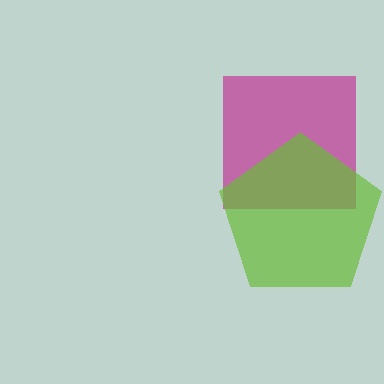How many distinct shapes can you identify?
There are 2 distinct shapes: a magenta square, a lime pentagon.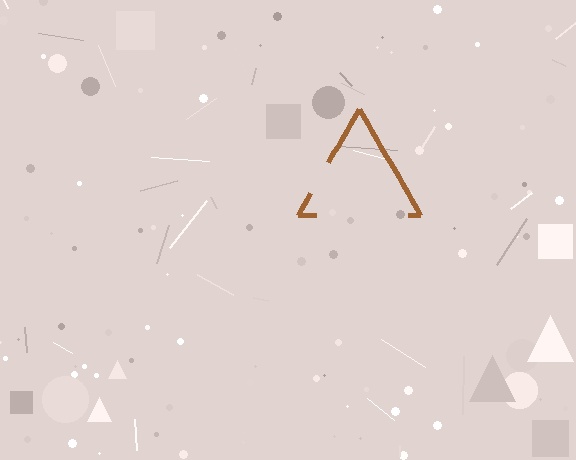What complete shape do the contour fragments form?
The contour fragments form a triangle.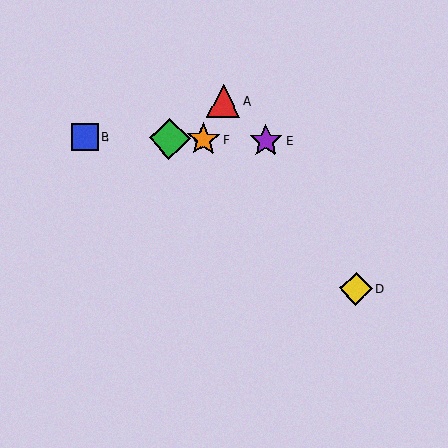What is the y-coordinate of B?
Object B is at y≈137.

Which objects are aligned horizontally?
Objects B, C, E, F are aligned horizontally.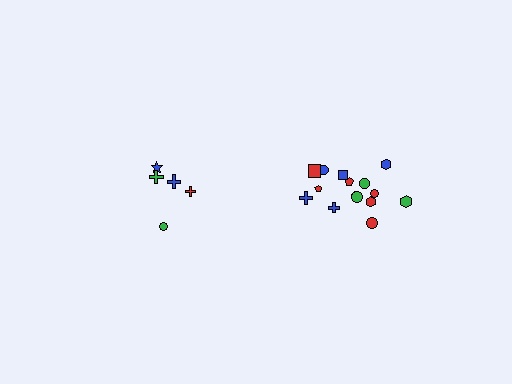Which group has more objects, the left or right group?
The right group.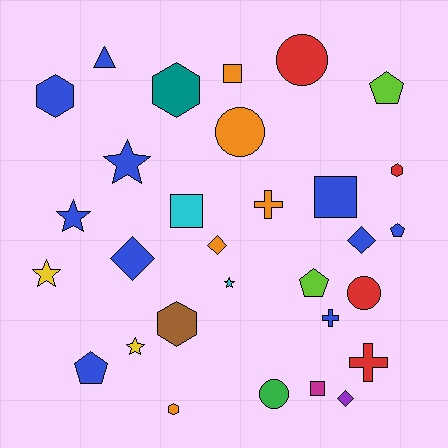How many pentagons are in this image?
There are 4 pentagons.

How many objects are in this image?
There are 30 objects.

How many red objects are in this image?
There are 4 red objects.